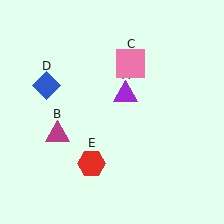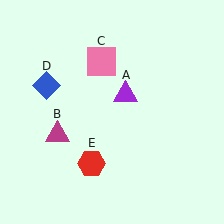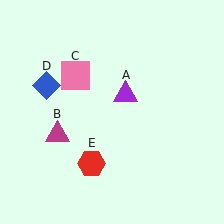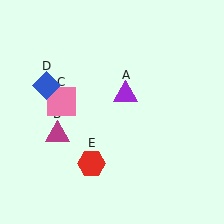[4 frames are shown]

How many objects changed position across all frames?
1 object changed position: pink square (object C).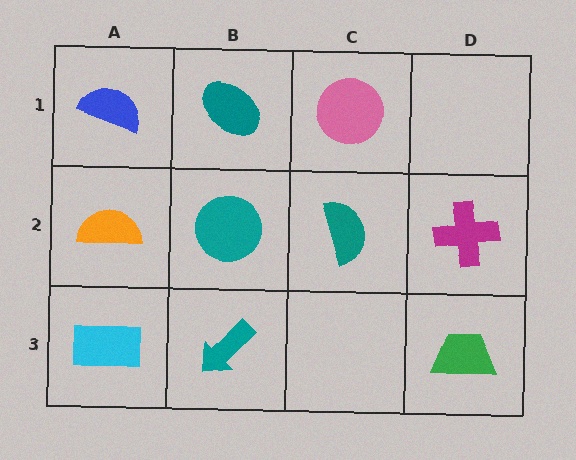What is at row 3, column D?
A green trapezoid.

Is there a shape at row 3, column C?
No, that cell is empty.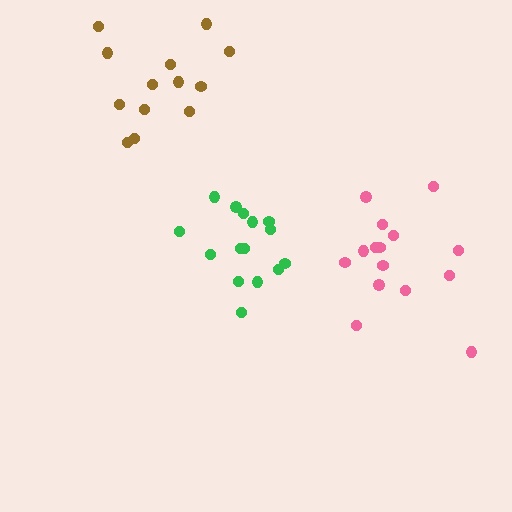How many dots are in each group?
Group 1: 15 dots, Group 2: 13 dots, Group 3: 15 dots (43 total).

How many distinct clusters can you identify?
There are 3 distinct clusters.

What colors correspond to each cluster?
The clusters are colored: pink, brown, green.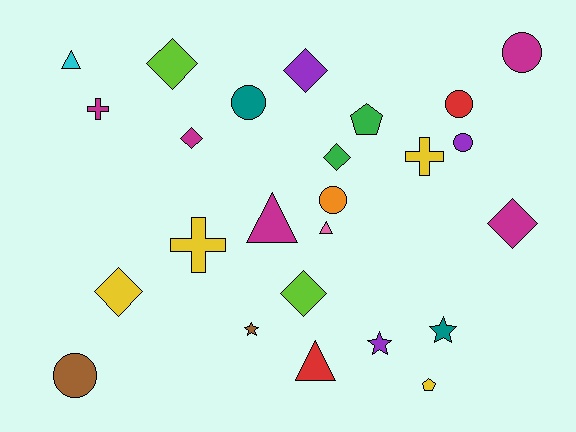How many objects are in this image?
There are 25 objects.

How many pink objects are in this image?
There is 1 pink object.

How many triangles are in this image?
There are 4 triangles.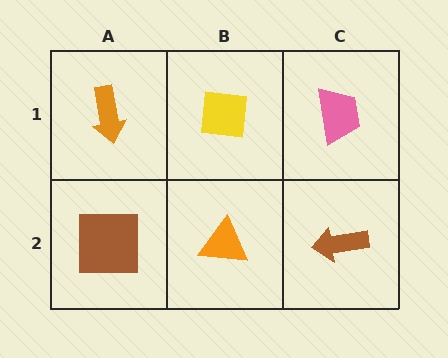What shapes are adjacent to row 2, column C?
A pink trapezoid (row 1, column C), an orange triangle (row 2, column B).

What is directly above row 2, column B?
A yellow square.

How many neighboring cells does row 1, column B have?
3.